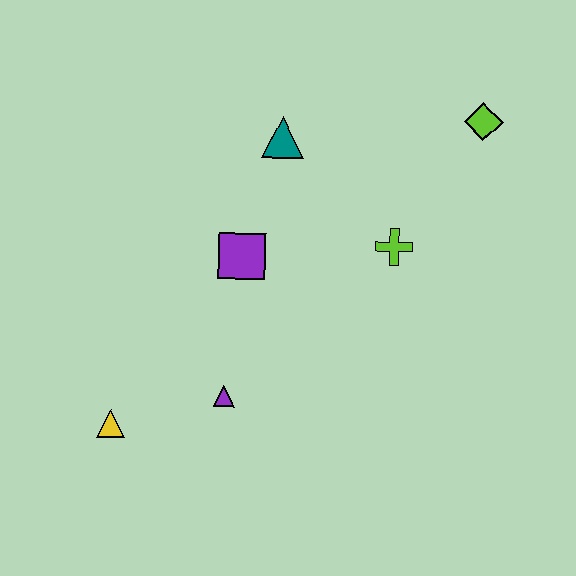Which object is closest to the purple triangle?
The yellow triangle is closest to the purple triangle.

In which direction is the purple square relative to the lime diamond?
The purple square is to the left of the lime diamond.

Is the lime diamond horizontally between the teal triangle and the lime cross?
No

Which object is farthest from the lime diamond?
The yellow triangle is farthest from the lime diamond.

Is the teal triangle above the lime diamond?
No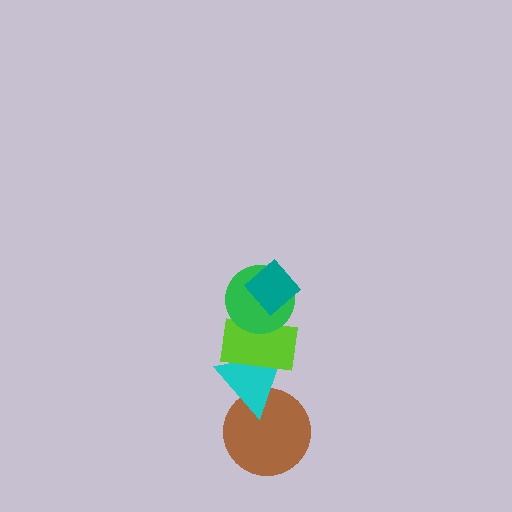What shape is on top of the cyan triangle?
The lime rectangle is on top of the cyan triangle.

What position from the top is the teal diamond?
The teal diamond is 1st from the top.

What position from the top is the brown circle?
The brown circle is 5th from the top.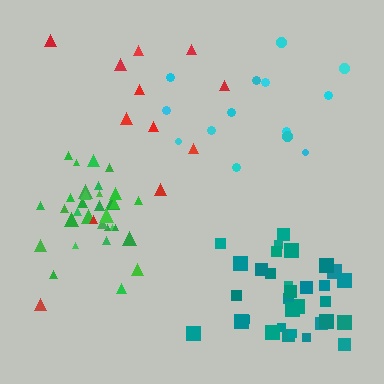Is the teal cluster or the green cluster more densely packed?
Green.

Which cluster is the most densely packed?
Green.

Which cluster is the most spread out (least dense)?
Red.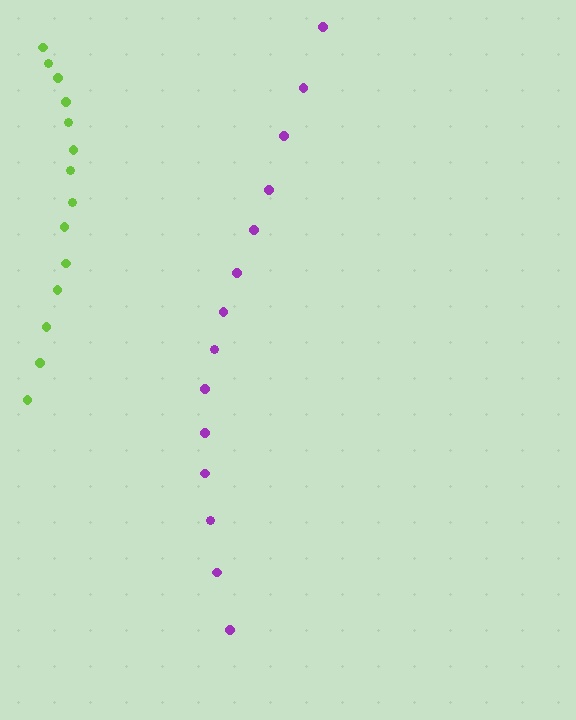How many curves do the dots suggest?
There are 2 distinct paths.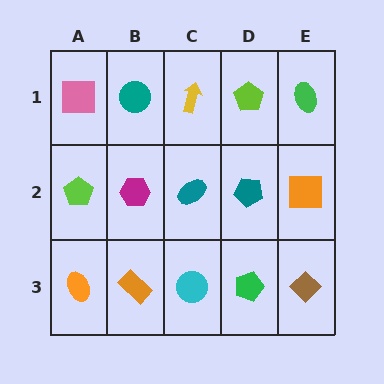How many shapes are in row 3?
5 shapes.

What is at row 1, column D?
A lime pentagon.